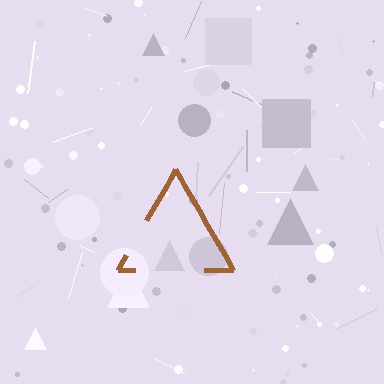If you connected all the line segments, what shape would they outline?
They would outline a triangle.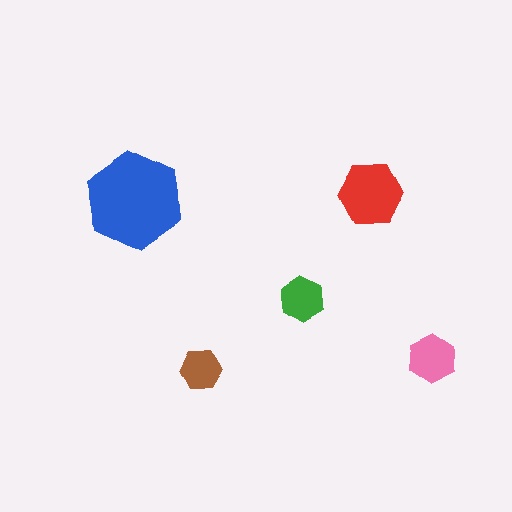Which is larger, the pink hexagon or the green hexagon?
The pink one.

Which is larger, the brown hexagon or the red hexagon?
The red one.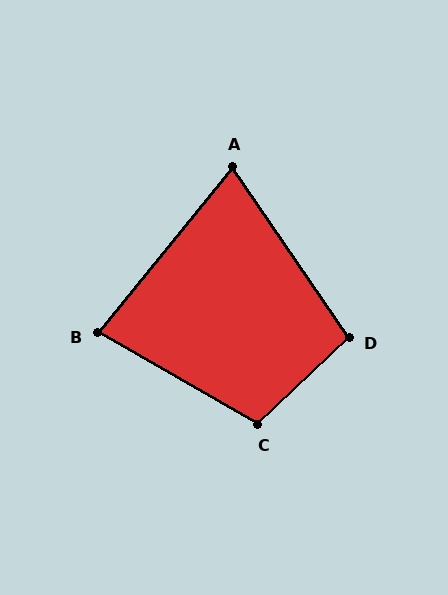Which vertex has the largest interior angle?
C, at approximately 106 degrees.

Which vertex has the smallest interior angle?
A, at approximately 74 degrees.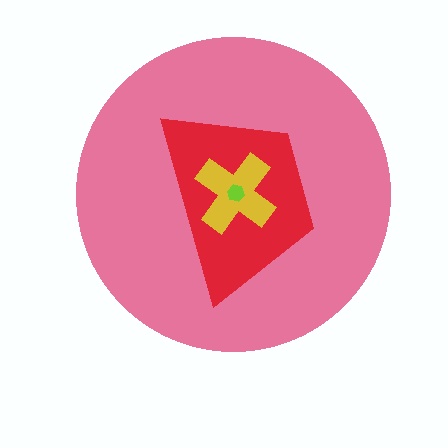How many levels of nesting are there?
4.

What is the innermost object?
The lime hexagon.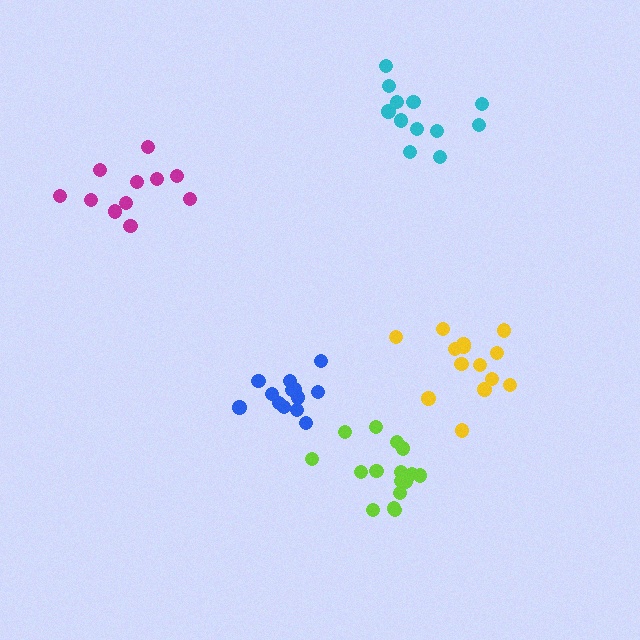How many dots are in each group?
Group 1: 14 dots, Group 2: 16 dots, Group 3: 12 dots, Group 4: 11 dots, Group 5: 13 dots (66 total).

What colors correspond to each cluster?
The clusters are colored: yellow, lime, cyan, magenta, blue.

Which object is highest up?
The cyan cluster is topmost.